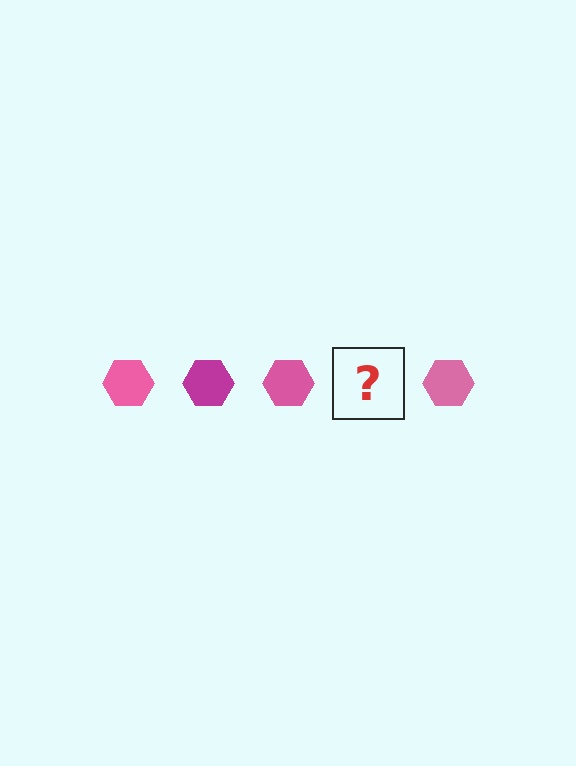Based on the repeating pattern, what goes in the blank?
The blank should be a magenta hexagon.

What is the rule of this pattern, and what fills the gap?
The rule is that the pattern cycles through pink, magenta hexagons. The gap should be filled with a magenta hexagon.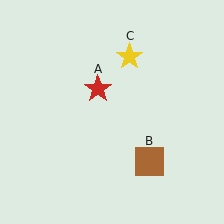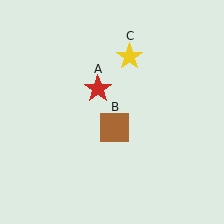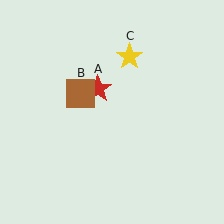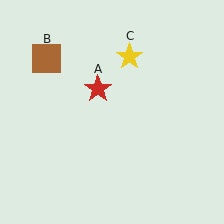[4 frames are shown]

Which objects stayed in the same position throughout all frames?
Red star (object A) and yellow star (object C) remained stationary.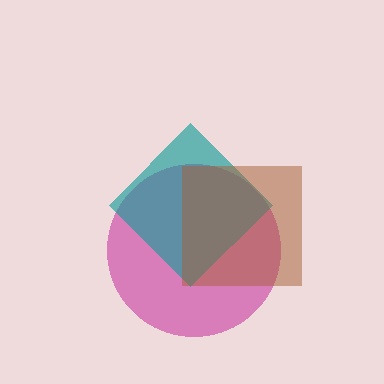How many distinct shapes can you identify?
There are 3 distinct shapes: a magenta circle, a teal diamond, a brown square.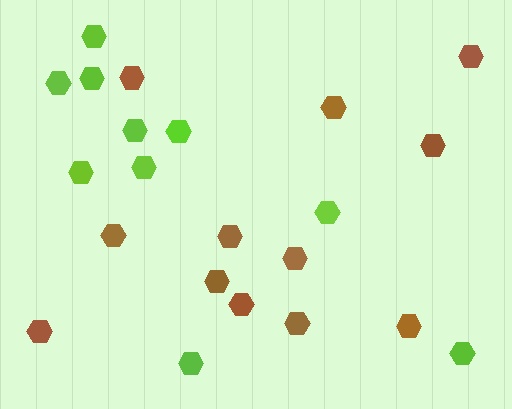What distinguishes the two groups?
There are 2 groups: one group of lime hexagons (10) and one group of brown hexagons (12).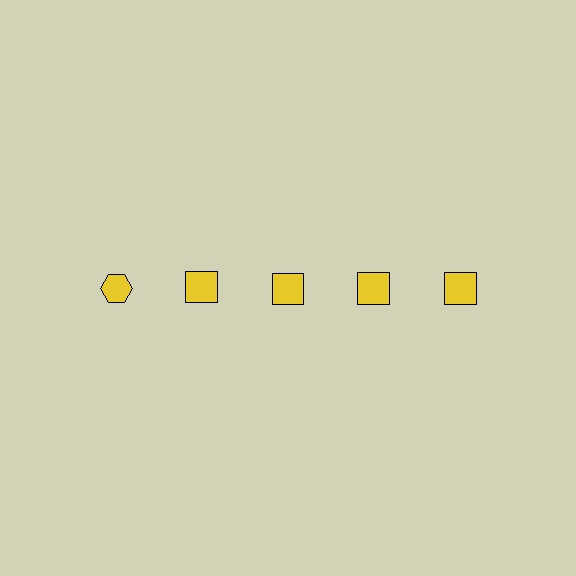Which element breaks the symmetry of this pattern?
The yellow hexagon in the top row, leftmost column breaks the symmetry. All other shapes are yellow squares.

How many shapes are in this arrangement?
There are 5 shapes arranged in a grid pattern.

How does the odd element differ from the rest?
It has a different shape: hexagon instead of square.